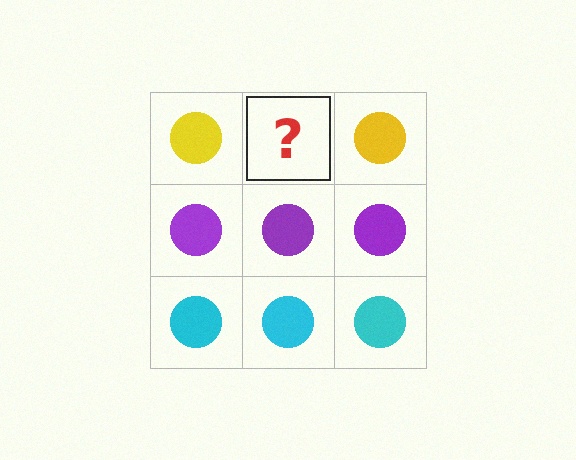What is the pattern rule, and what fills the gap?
The rule is that each row has a consistent color. The gap should be filled with a yellow circle.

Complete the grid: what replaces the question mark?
The question mark should be replaced with a yellow circle.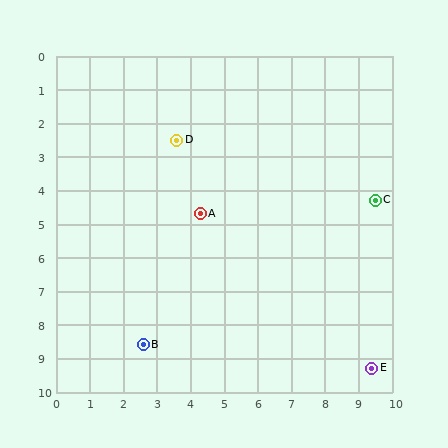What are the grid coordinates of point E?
Point E is at approximately (9.4, 9.3).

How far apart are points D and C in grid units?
Points D and C are about 6.2 grid units apart.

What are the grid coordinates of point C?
Point C is at approximately (9.5, 4.3).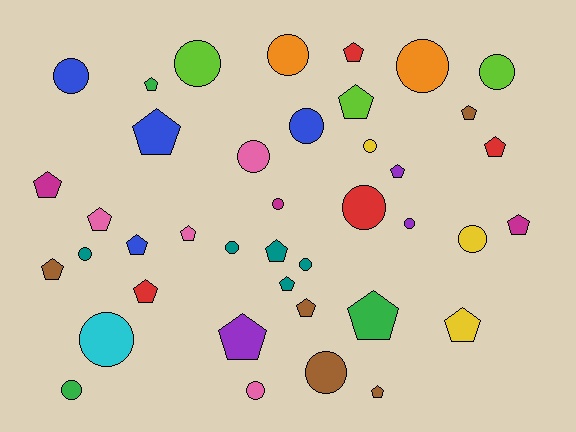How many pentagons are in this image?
There are 21 pentagons.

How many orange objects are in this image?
There are 2 orange objects.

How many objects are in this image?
There are 40 objects.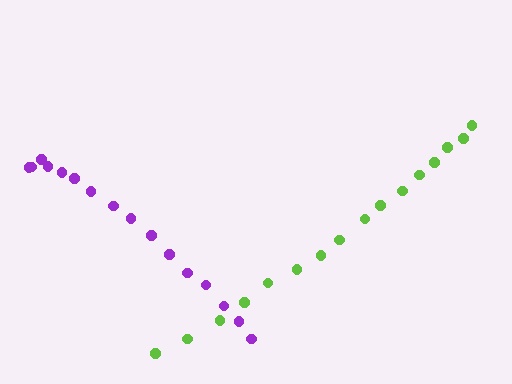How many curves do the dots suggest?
There are 2 distinct paths.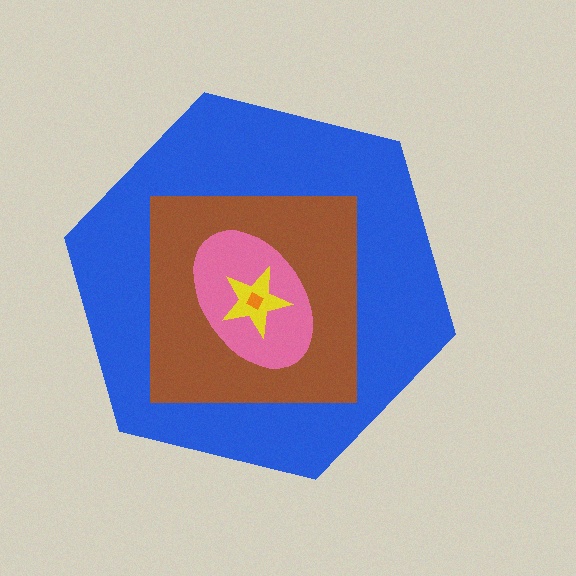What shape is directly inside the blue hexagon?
The brown square.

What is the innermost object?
The orange diamond.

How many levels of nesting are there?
5.